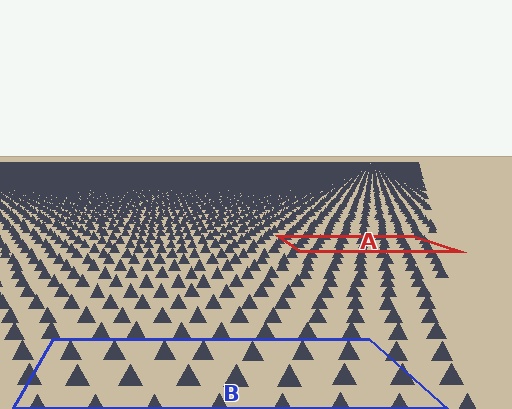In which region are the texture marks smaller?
The texture marks are smaller in region A, because it is farther away.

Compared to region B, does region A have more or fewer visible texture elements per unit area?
Region A has more texture elements per unit area — they are packed more densely because it is farther away.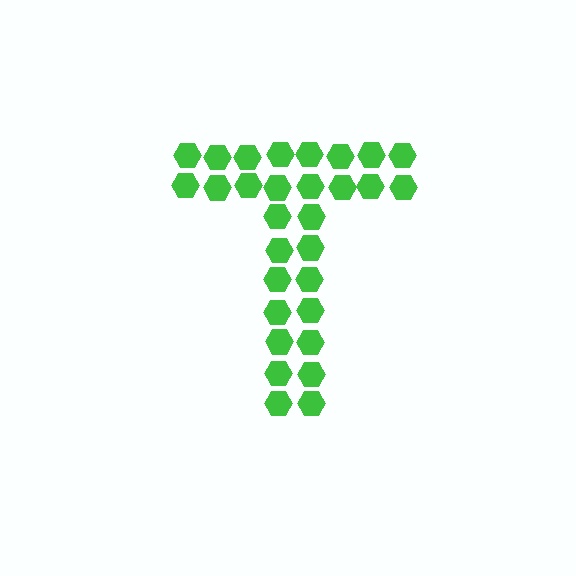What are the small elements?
The small elements are hexagons.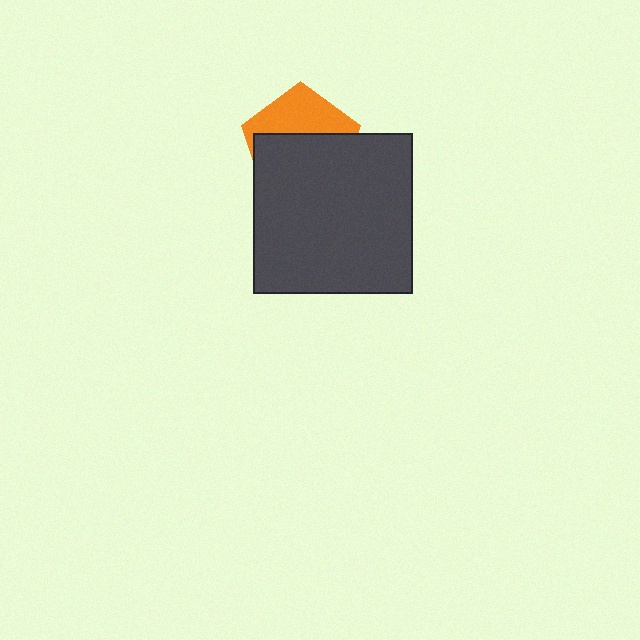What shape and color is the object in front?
The object in front is a dark gray square.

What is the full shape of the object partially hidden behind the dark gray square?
The partially hidden object is an orange pentagon.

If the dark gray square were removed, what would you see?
You would see the complete orange pentagon.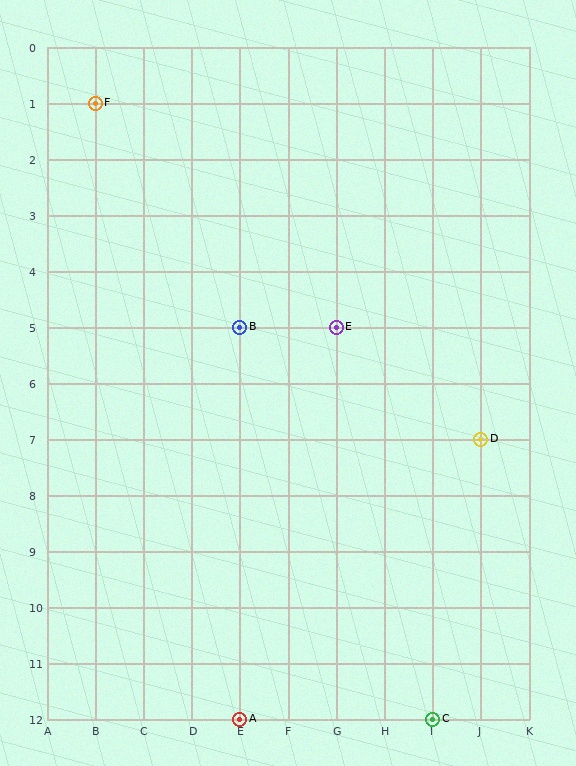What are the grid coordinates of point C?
Point C is at grid coordinates (I, 12).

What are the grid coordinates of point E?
Point E is at grid coordinates (G, 5).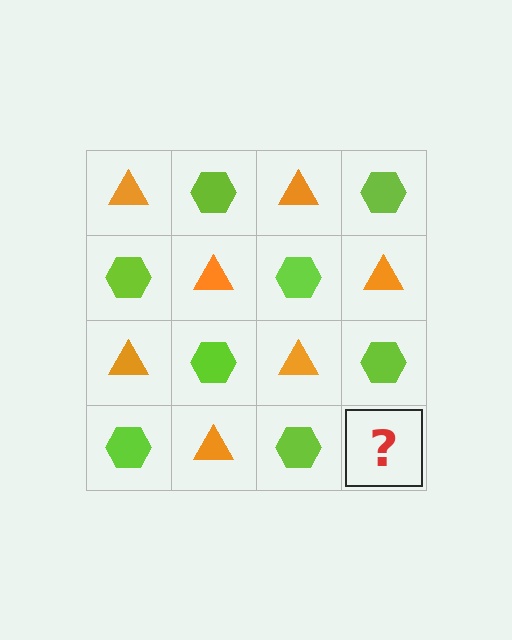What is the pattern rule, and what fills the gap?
The rule is that it alternates orange triangle and lime hexagon in a checkerboard pattern. The gap should be filled with an orange triangle.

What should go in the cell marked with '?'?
The missing cell should contain an orange triangle.